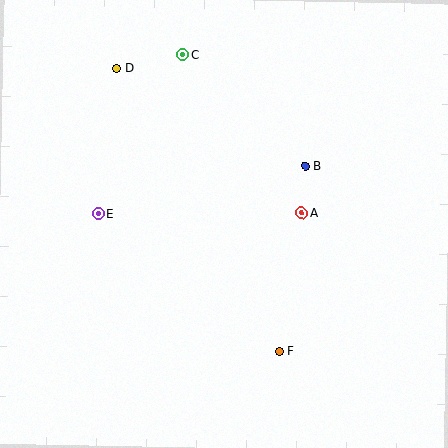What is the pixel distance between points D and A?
The distance between D and A is 235 pixels.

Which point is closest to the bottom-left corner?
Point E is closest to the bottom-left corner.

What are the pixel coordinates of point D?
Point D is at (116, 68).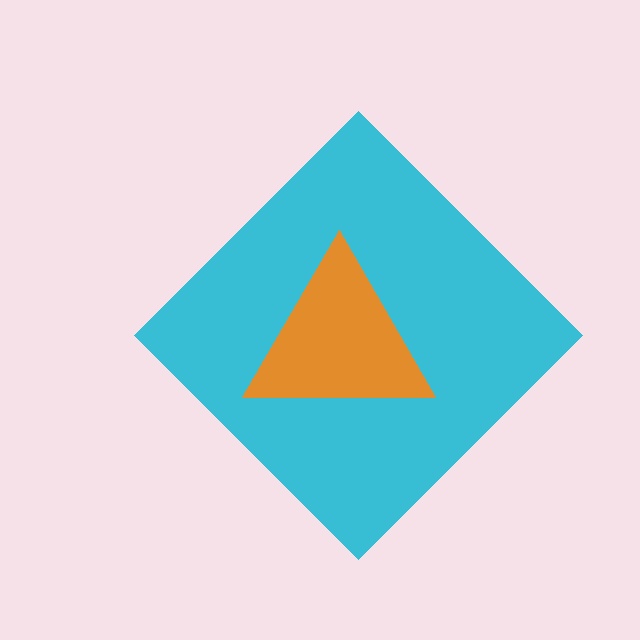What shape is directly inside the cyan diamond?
The orange triangle.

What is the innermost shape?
The orange triangle.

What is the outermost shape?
The cyan diamond.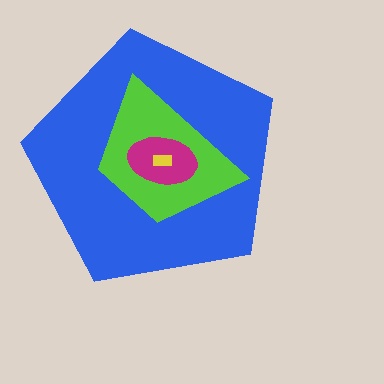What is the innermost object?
The yellow rectangle.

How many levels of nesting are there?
4.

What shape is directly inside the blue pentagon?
The lime trapezoid.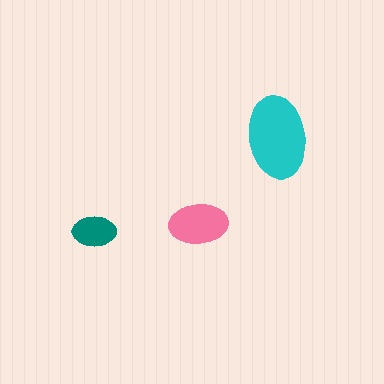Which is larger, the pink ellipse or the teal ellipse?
The pink one.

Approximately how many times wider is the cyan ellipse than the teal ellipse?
About 2 times wider.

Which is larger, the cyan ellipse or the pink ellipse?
The cyan one.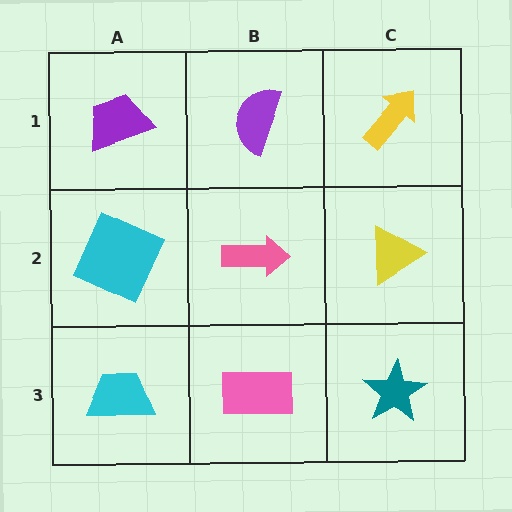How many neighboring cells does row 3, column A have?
2.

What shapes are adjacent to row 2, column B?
A purple semicircle (row 1, column B), a pink rectangle (row 3, column B), a cyan square (row 2, column A), a yellow triangle (row 2, column C).